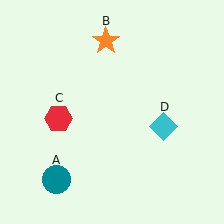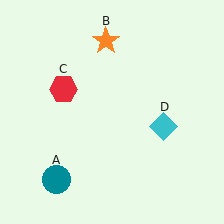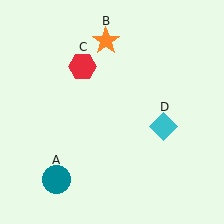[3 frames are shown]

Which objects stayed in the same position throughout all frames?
Teal circle (object A) and orange star (object B) and cyan diamond (object D) remained stationary.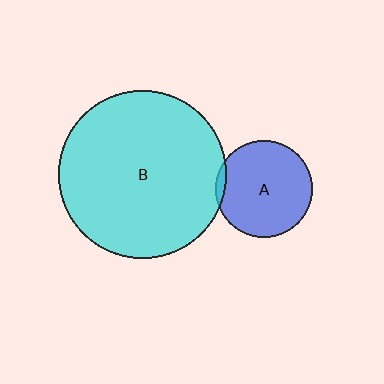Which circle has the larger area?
Circle B (cyan).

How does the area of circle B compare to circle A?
Approximately 3.0 times.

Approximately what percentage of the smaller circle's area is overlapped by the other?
Approximately 5%.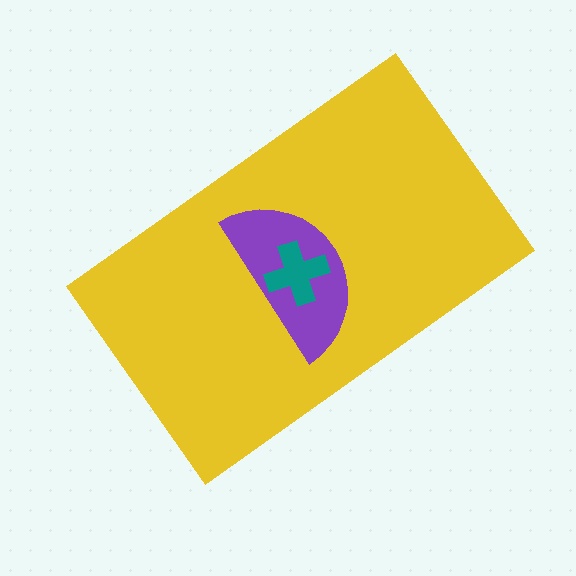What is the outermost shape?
The yellow rectangle.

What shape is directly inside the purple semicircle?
The teal cross.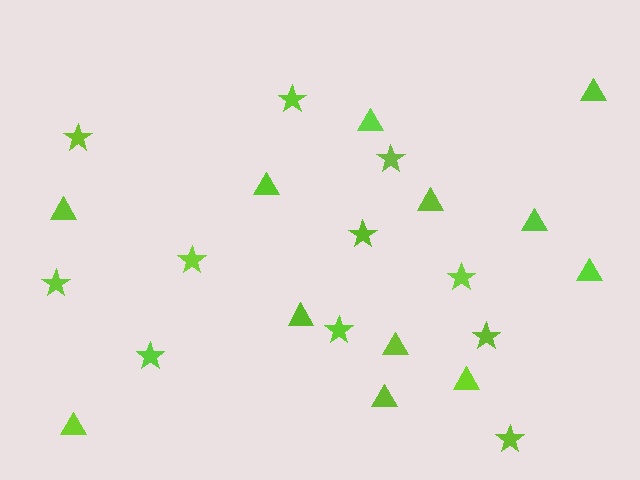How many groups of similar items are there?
There are 2 groups: one group of triangles (12) and one group of stars (11).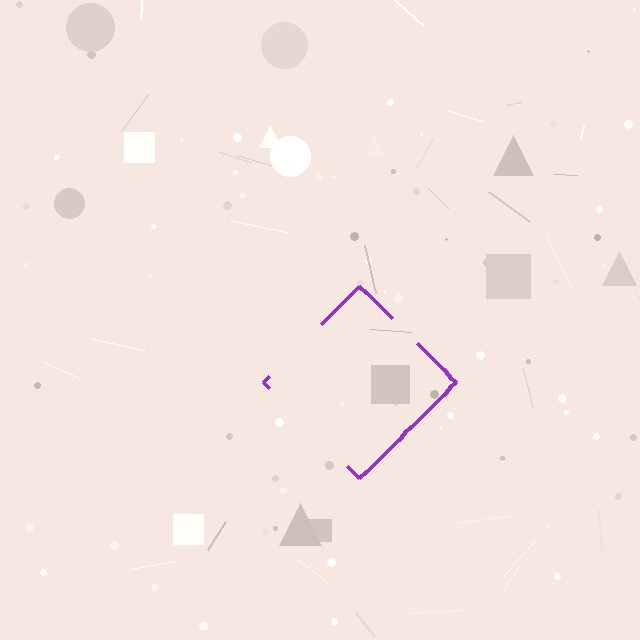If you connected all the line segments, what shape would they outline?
They would outline a diamond.